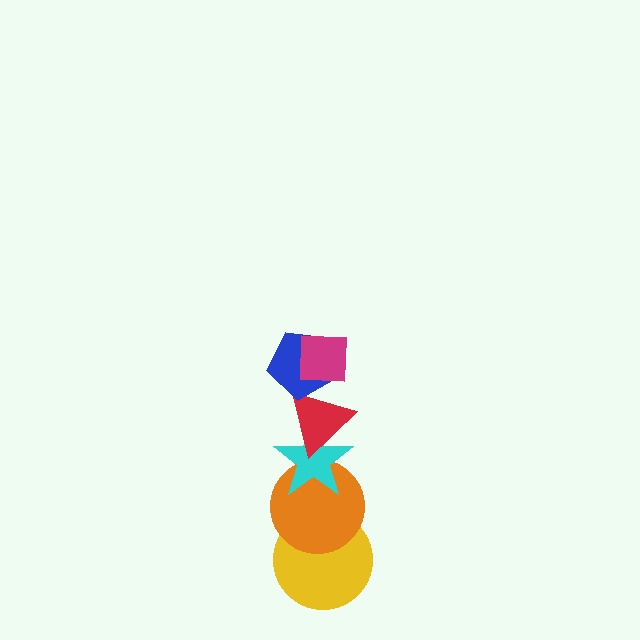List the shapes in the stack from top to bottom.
From top to bottom: the magenta square, the blue pentagon, the red triangle, the cyan star, the orange circle, the yellow circle.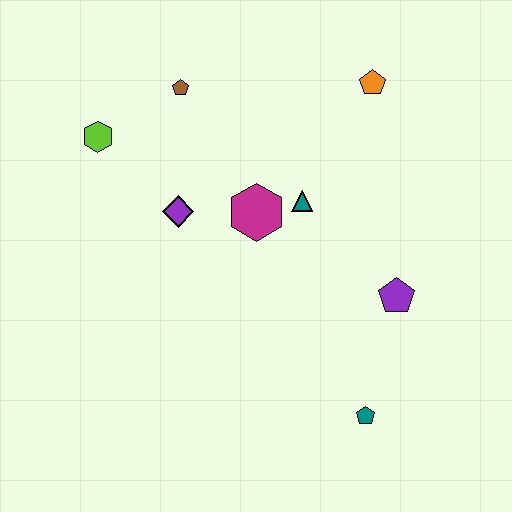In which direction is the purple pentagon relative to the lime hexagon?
The purple pentagon is to the right of the lime hexagon.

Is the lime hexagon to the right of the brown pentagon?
No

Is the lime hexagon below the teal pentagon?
No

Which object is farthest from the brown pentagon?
The teal pentagon is farthest from the brown pentagon.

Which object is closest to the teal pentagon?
The purple pentagon is closest to the teal pentagon.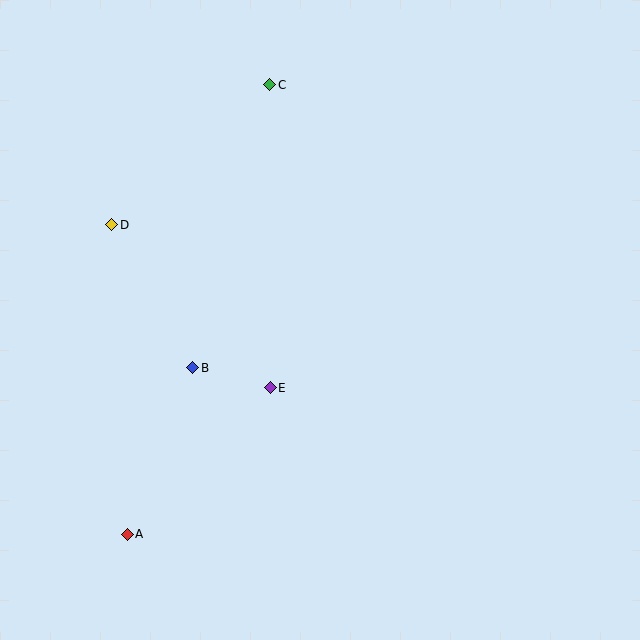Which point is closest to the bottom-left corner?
Point A is closest to the bottom-left corner.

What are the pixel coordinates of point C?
Point C is at (270, 85).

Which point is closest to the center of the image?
Point E at (270, 388) is closest to the center.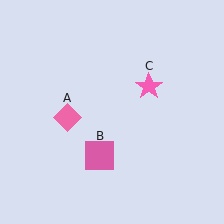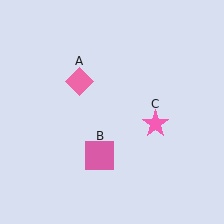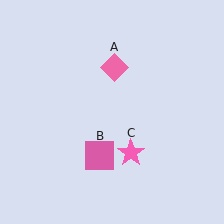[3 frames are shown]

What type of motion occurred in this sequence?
The pink diamond (object A), pink star (object C) rotated clockwise around the center of the scene.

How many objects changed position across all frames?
2 objects changed position: pink diamond (object A), pink star (object C).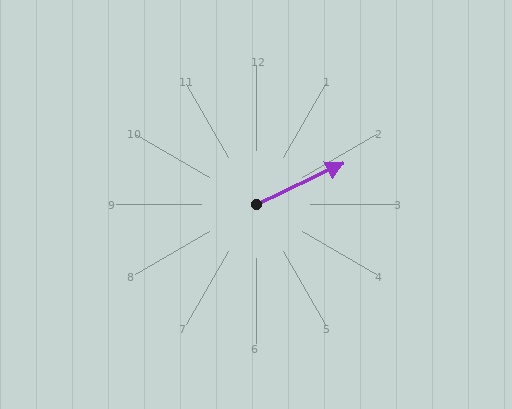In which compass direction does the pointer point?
Northeast.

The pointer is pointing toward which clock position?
Roughly 2 o'clock.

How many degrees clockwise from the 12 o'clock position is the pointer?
Approximately 64 degrees.